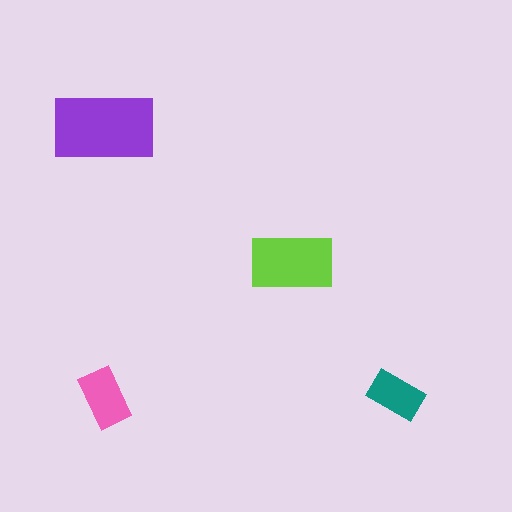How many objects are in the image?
There are 4 objects in the image.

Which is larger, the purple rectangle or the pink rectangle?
The purple one.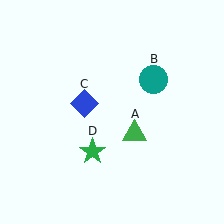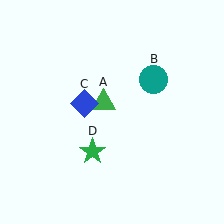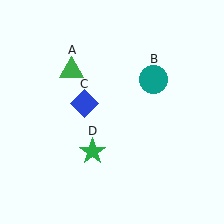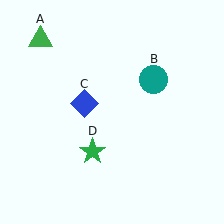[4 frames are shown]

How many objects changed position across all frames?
1 object changed position: green triangle (object A).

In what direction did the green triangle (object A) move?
The green triangle (object A) moved up and to the left.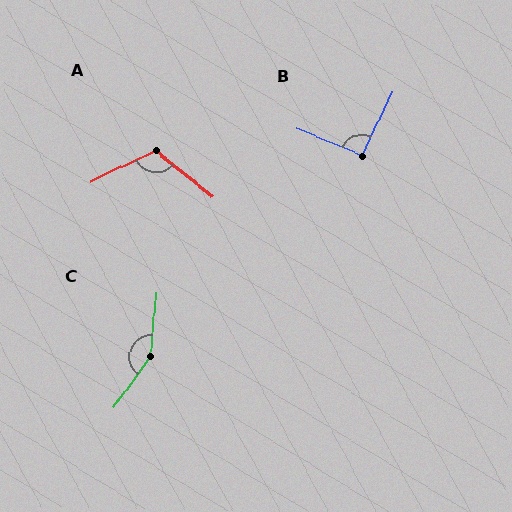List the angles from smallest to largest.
B (93°), A (116°), C (149°).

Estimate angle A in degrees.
Approximately 116 degrees.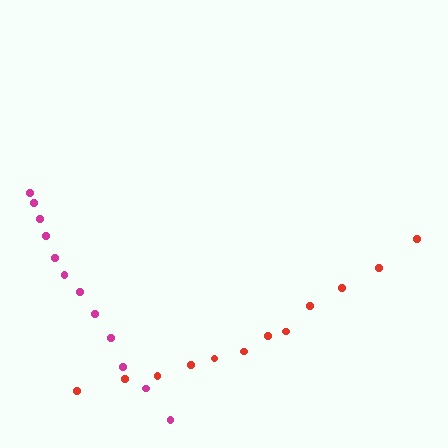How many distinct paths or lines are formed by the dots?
There are 2 distinct paths.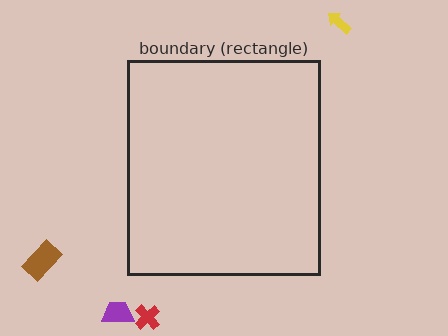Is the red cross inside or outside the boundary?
Outside.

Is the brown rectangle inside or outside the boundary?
Outside.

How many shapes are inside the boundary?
0 inside, 4 outside.